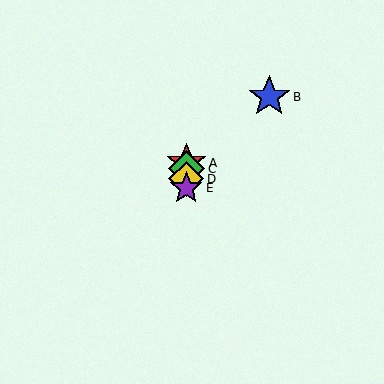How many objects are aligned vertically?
4 objects (A, C, D, E) are aligned vertically.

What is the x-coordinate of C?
Object C is at x≈186.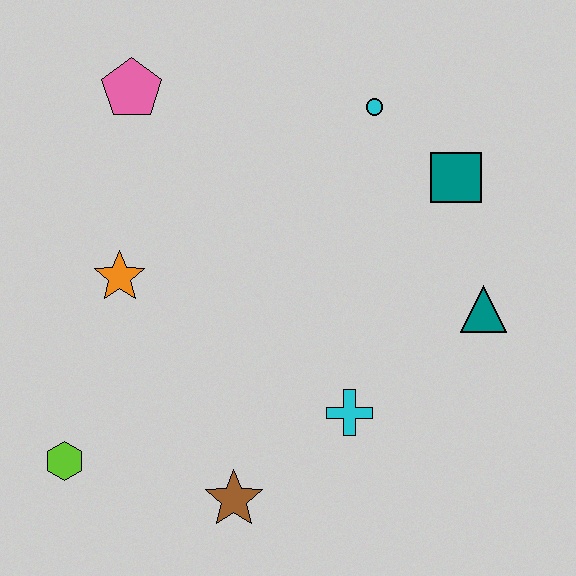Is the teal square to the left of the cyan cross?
No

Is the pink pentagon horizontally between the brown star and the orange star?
Yes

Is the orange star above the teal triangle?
Yes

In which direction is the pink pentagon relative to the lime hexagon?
The pink pentagon is above the lime hexagon.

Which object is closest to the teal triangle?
The teal square is closest to the teal triangle.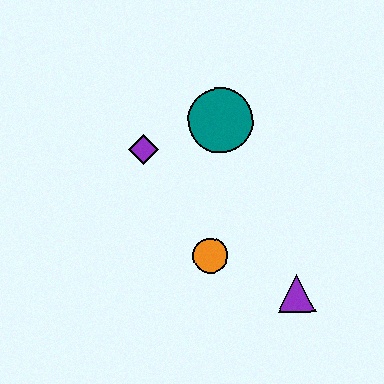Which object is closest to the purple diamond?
The teal circle is closest to the purple diamond.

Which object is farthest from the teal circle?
The purple triangle is farthest from the teal circle.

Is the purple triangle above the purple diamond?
No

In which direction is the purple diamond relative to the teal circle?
The purple diamond is to the left of the teal circle.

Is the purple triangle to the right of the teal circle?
Yes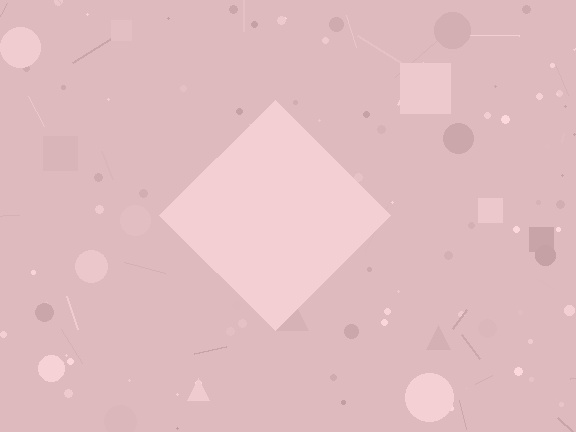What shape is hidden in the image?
A diamond is hidden in the image.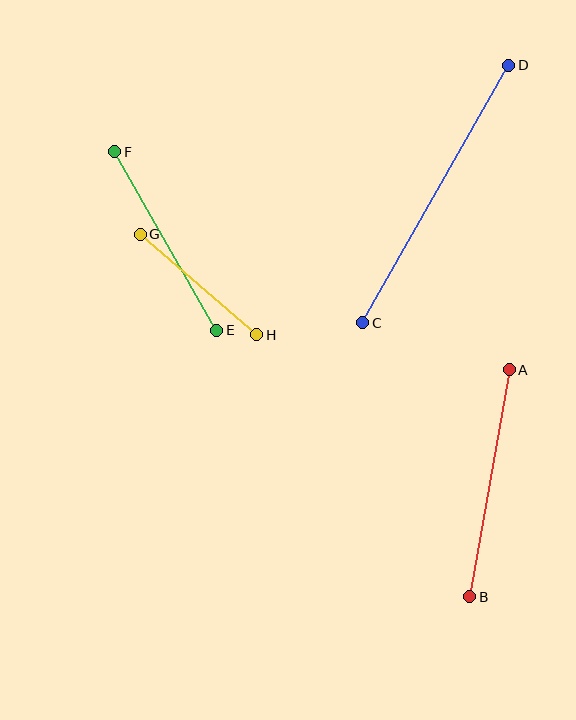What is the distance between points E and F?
The distance is approximately 205 pixels.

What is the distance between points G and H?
The distance is approximately 154 pixels.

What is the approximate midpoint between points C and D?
The midpoint is at approximately (436, 194) pixels.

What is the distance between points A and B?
The distance is approximately 231 pixels.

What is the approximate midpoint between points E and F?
The midpoint is at approximately (166, 241) pixels.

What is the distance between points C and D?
The distance is approximately 296 pixels.